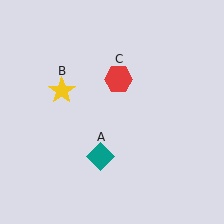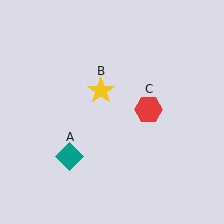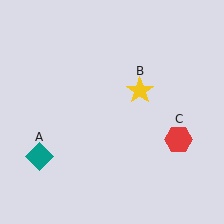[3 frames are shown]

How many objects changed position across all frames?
3 objects changed position: teal diamond (object A), yellow star (object B), red hexagon (object C).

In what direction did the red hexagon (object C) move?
The red hexagon (object C) moved down and to the right.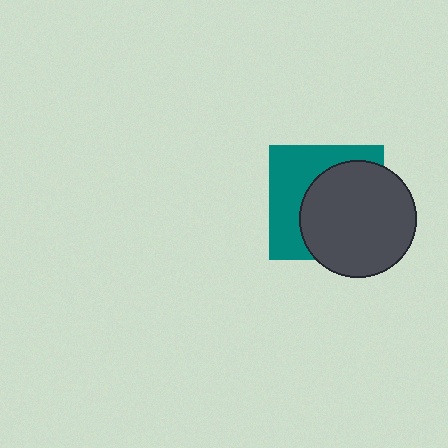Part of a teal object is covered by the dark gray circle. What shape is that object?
It is a square.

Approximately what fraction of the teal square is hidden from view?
Roughly 57% of the teal square is hidden behind the dark gray circle.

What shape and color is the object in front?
The object in front is a dark gray circle.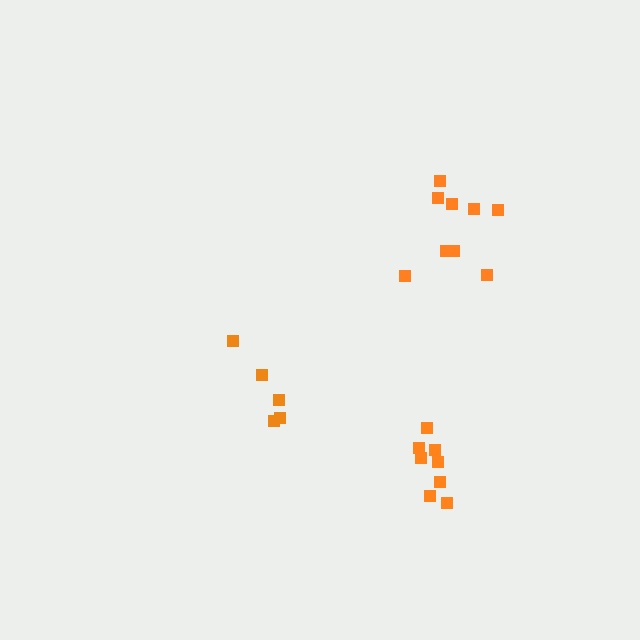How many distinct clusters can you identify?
There are 3 distinct clusters.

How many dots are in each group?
Group 1: 8 dots, Group 2: 5 dots, Group 3: 9 dots (22 total).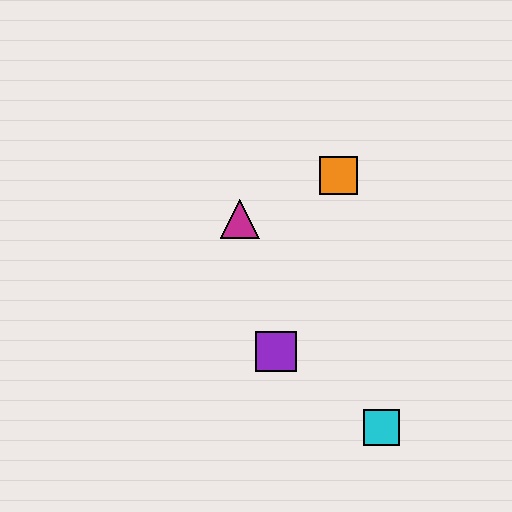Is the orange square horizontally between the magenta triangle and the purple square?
No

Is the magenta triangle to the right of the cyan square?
No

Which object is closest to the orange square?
The magenta triangle is closest to the orange square.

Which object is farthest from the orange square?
The cyan square is farthest from the orange square.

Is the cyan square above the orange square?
No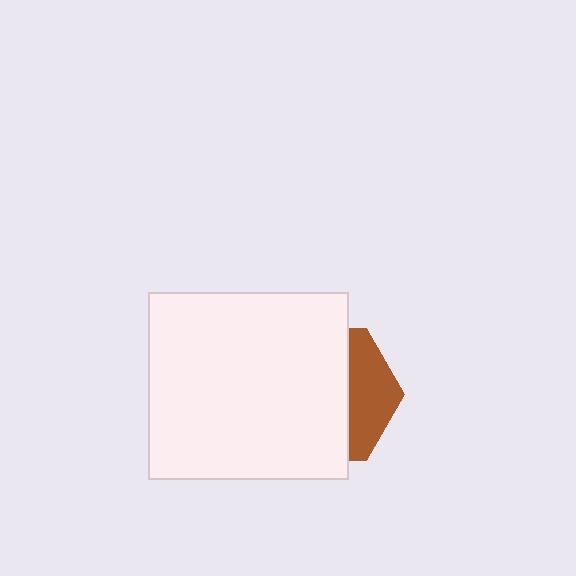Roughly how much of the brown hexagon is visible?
A small part of it is visible (roughly 31%).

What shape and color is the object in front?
The object in front is a white rectangle.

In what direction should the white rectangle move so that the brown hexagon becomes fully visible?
The white rectangle should move left. That is the shortest direction to clear the overlap and leave the brown hexagon fully visible.